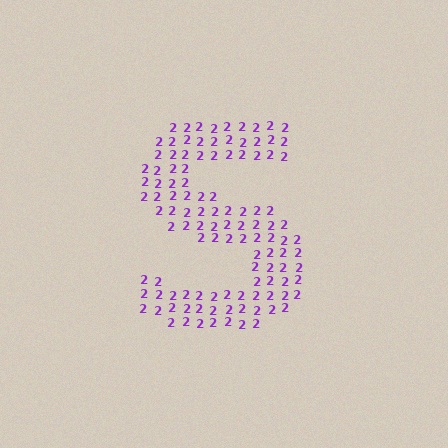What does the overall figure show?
The overall figure shows the letter S.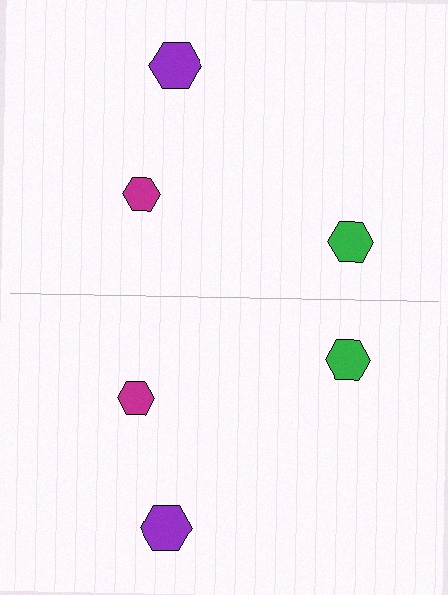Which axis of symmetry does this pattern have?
The pattern has a horizontal axis of symmetry running through the center of the image.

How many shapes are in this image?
There are 6 shapes in this image.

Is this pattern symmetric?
Yes, this pattern has bilateral (reflection) symmetry.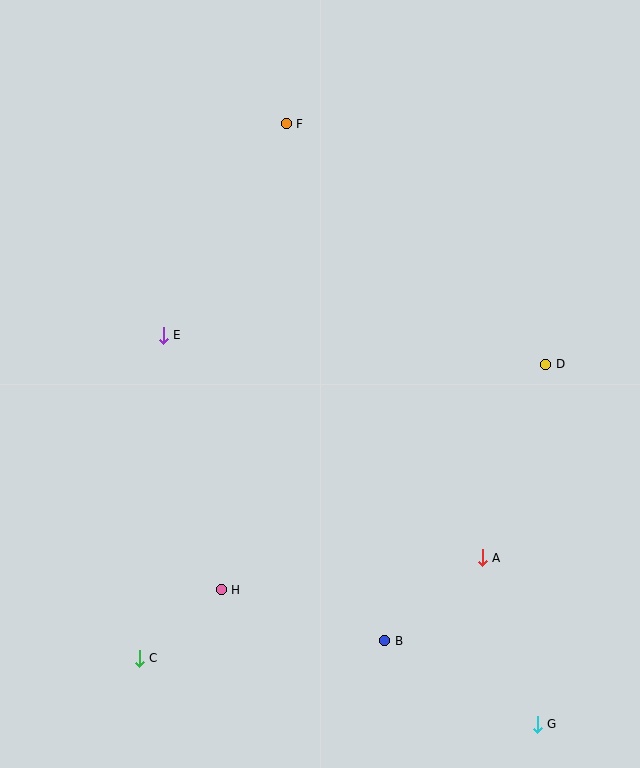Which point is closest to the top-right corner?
Point F is closest to the top-right corner.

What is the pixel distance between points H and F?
The distance between H and F is 471 pixels.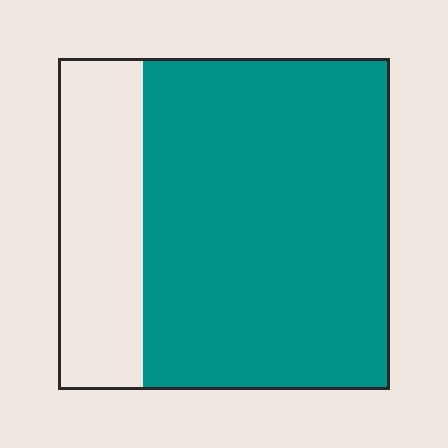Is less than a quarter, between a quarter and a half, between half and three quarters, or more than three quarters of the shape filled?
Between half and three quarters.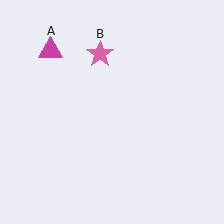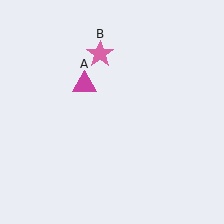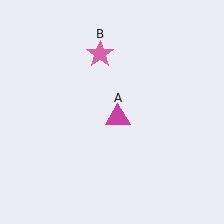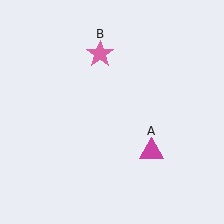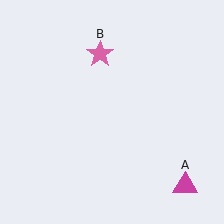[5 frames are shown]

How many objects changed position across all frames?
1 object changed position: magenta triangle (object A).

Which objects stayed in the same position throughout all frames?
Pink star (object B) remained stationary.